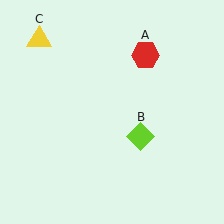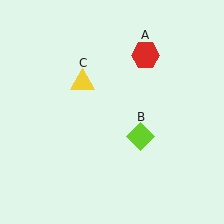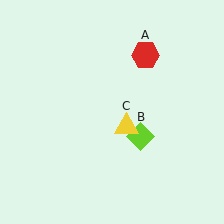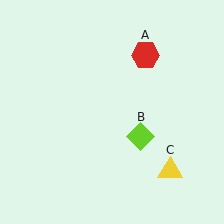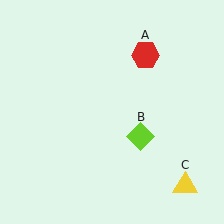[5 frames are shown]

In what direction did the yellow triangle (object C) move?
The yellow triangle (object C) moved down and to the right.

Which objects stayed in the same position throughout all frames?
Red hexagon (object A) and lime diamond (object B) remained stationary.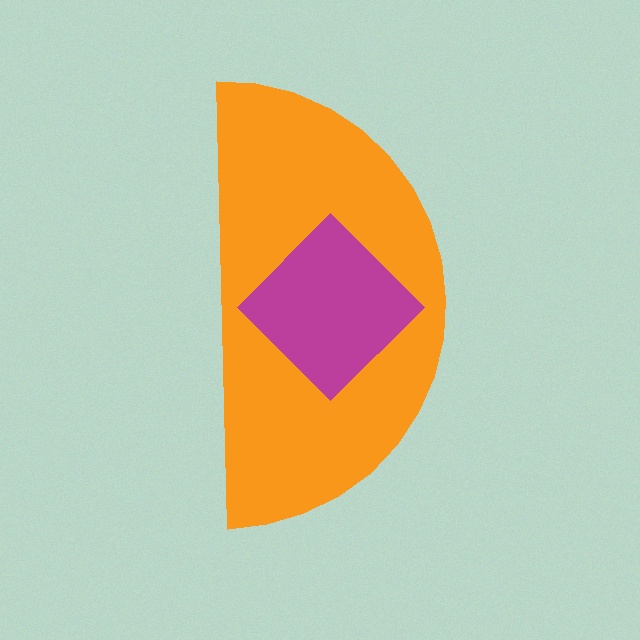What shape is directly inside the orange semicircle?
The magenta diamond.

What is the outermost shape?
The orange semicircle.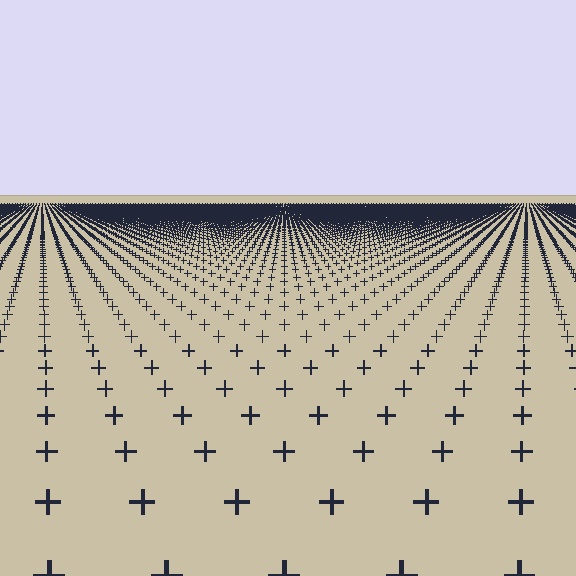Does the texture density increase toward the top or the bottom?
Density increases toward the top.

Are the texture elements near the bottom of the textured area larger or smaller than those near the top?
Larger. Near the bottom, elements are closer to the viewer and appear at a bigger on-screen size.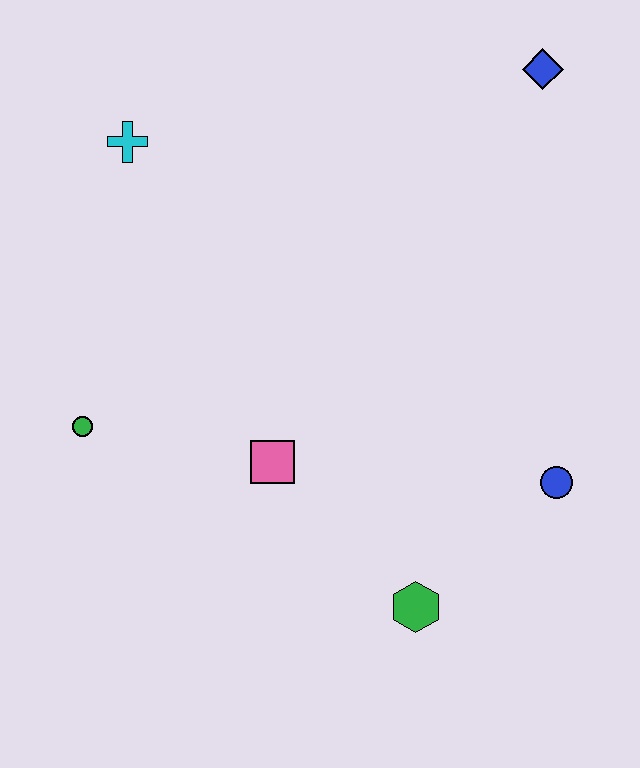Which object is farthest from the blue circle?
The cyan cross is farthest from the blue circle.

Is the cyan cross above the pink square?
Yes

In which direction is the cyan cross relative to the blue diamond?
The cyan cross is to the left of the blue diamond.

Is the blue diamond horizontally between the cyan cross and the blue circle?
Yes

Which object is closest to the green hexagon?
The blue circle is closest to the green hexagon.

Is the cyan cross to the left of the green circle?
No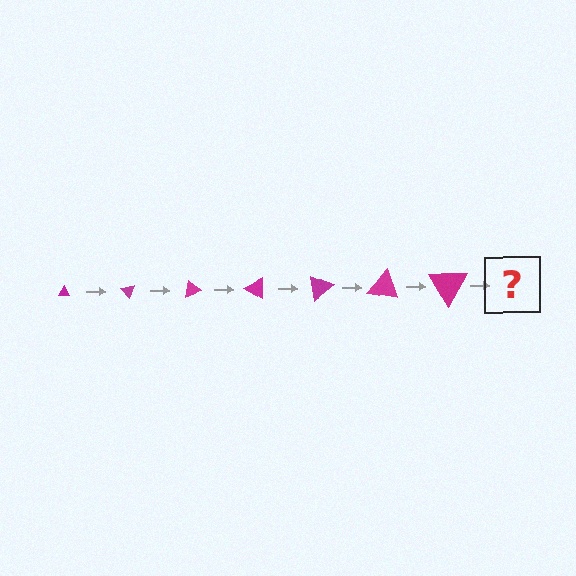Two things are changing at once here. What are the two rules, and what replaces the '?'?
The two rules are that the triangle grows larger each step and it rotates 50 degrees each step. The '?' should be a triangle, larger than the previous one and rotated 350 degrees from the start.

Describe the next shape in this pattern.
It should be a triangle, larger than the previous one and rotated 350 degrees from the start.